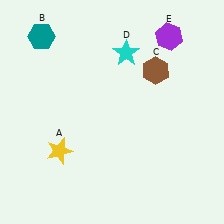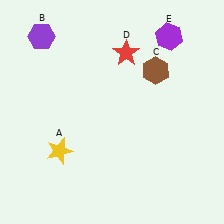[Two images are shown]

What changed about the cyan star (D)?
In Image 1, D is cyan. In Image 2, it changed to red.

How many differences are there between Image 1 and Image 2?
There are 2 differences between the two images.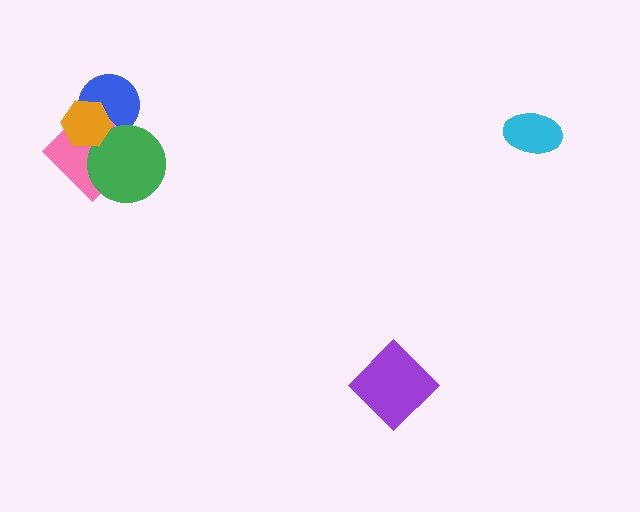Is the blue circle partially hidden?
Yes, it is partially covered by another shape.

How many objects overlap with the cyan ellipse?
0 objects overlap with the cyan ellipse.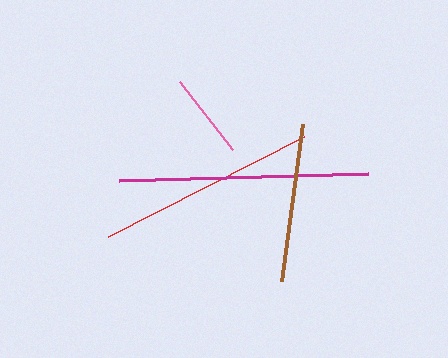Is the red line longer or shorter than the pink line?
The red line is longer than the pink line.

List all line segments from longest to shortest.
From longest to shortest: magenta, red, brown, pink.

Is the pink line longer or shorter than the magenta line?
The magenta line is longer than the pink line.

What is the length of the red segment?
The red segment is approximately 220 pixels long.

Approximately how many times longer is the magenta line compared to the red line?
The magenta line is approximately 1.1 times the length of the red line.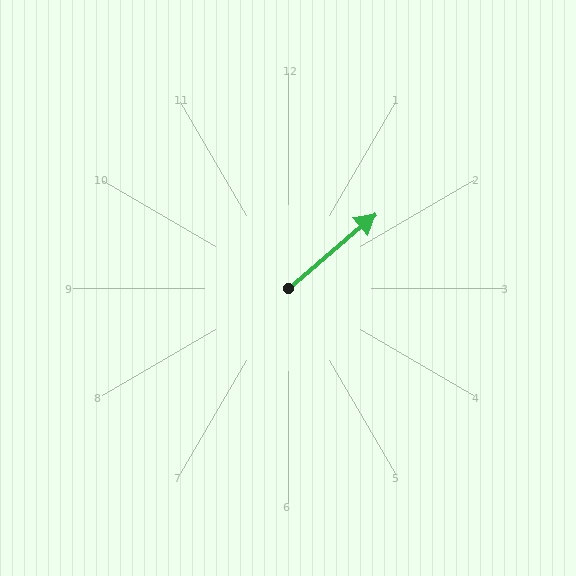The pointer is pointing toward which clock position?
Roughly 2 o'clock.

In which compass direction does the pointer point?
Northeast.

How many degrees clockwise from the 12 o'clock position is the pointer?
Approximately 49 degrees.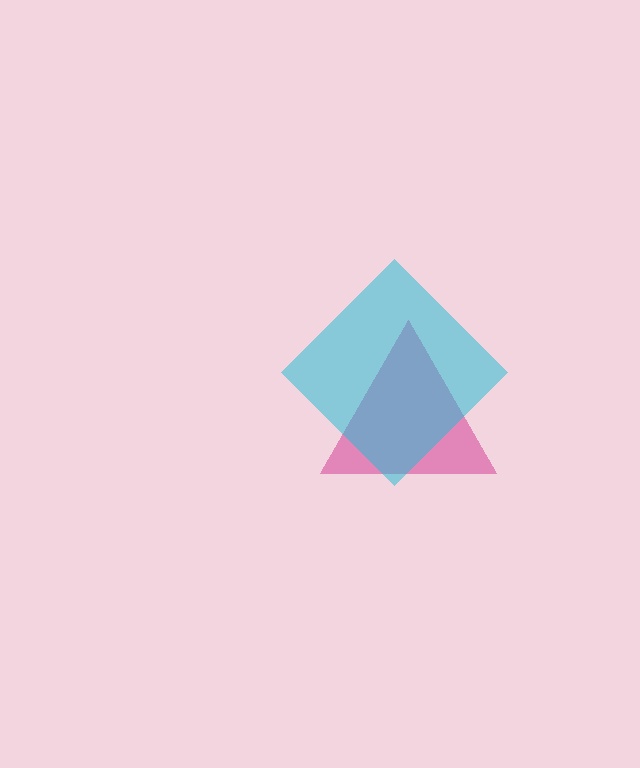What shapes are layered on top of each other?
The layered shapes are: a magenta triangle, a cyan diamond.